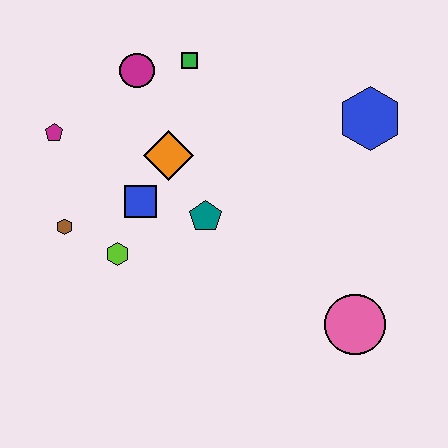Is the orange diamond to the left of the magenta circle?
No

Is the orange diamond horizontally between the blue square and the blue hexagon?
Yes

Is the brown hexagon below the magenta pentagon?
Yes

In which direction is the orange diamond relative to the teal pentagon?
The orange diamond is above the teal pentagon.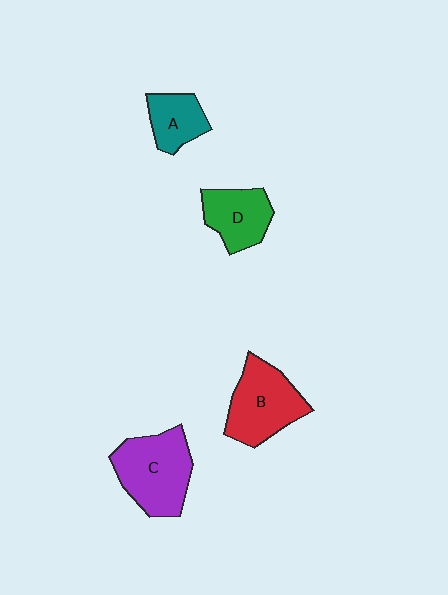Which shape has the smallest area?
Shape A (teal).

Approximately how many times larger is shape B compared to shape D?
Approximately 1.4 times.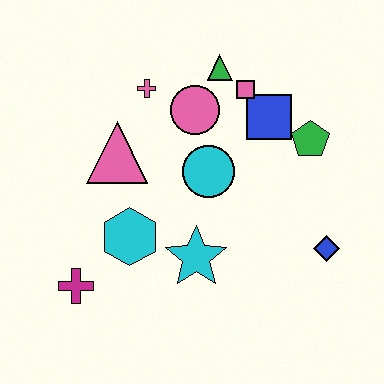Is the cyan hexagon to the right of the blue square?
No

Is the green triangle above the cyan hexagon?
Yes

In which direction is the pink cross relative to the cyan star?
The pink cross is above the cyan star.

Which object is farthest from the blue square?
The magenta cross is farthest from the blue square.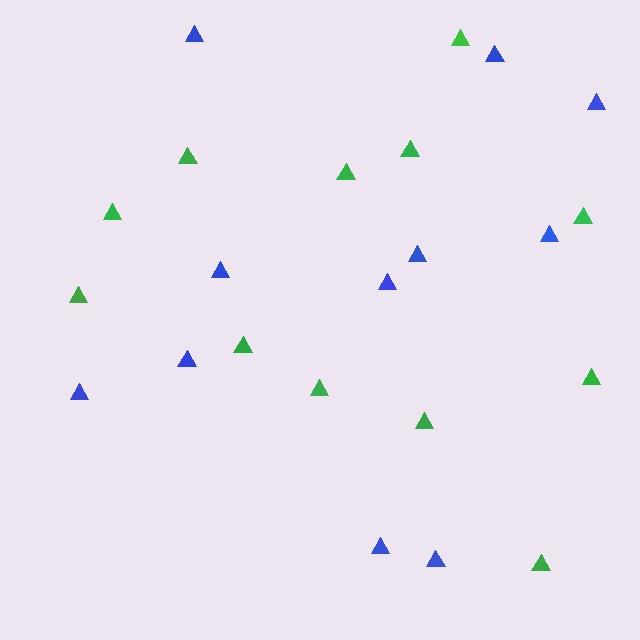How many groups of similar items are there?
There are 2 groups: one group of blue triangles (11) and one group of green triangles (12).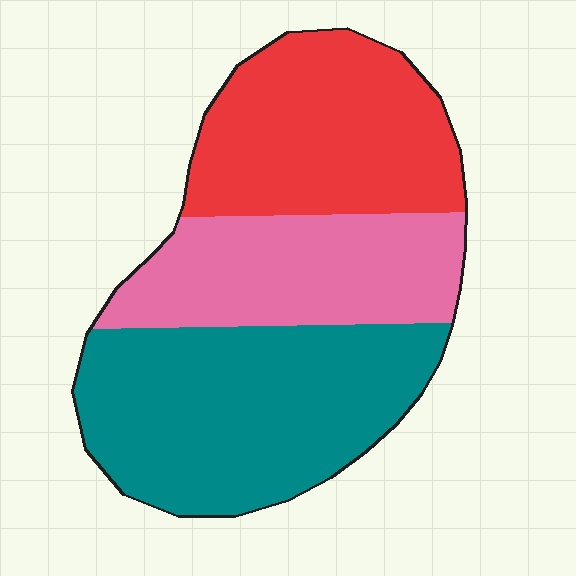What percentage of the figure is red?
Red takes up about one third (1/3) of the figure.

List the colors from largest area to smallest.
From largest to smallest: teal, red, pink.